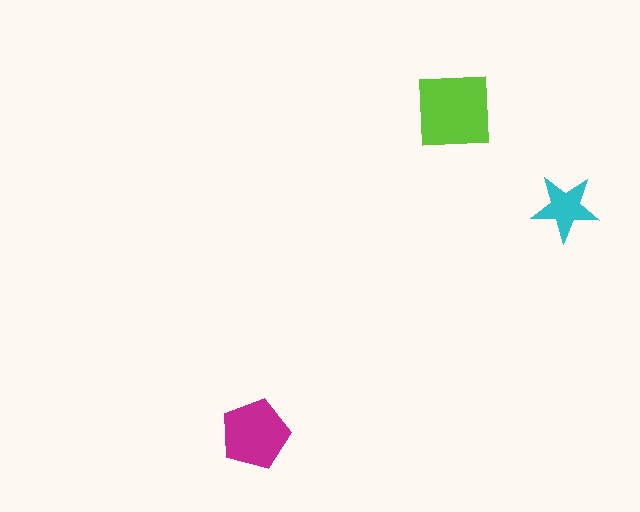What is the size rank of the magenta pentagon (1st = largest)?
2nd.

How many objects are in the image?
There are 3 objects in the image.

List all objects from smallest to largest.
The cyan star, the magenta pentagon, the lime square.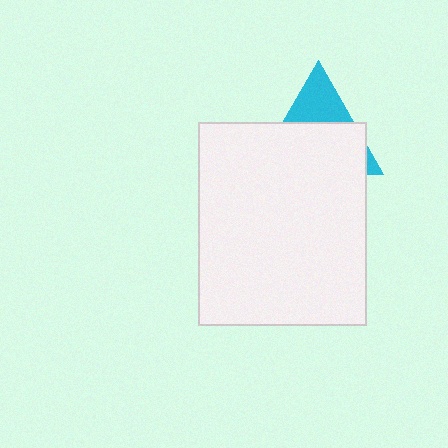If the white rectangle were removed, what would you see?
You would see the complete cyan triangle.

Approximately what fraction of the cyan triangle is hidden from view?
Roughly 68% of the cyan triangle is hidden behind the white rectangle.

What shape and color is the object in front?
The object in front is a white rectangle.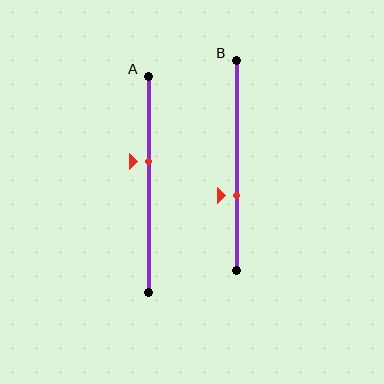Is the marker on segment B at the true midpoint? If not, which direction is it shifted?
No, the marker on segment B is shifted downward by about 14% of the segment length.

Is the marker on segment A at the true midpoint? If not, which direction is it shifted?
No, the marker on segment A is shifted upward by about 11% of the segment length.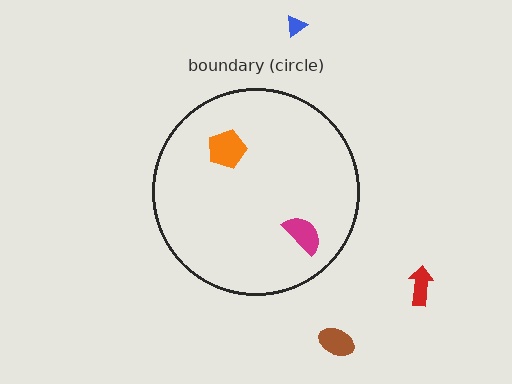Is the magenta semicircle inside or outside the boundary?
Inside.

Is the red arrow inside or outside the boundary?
Outside.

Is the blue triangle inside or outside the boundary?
Outside.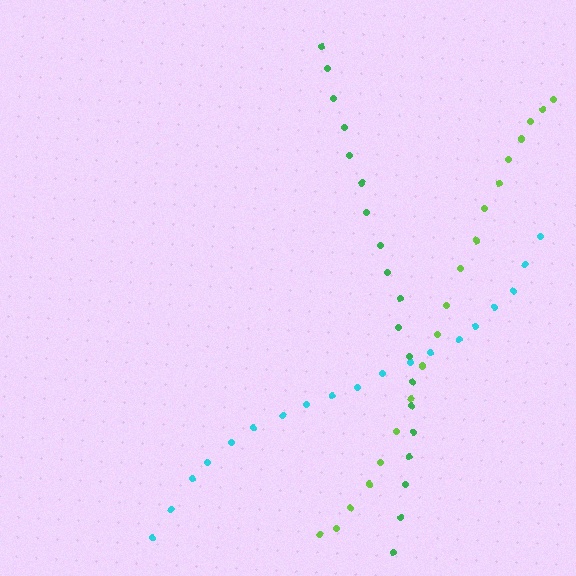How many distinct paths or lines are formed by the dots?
There are 3 distinct paths.